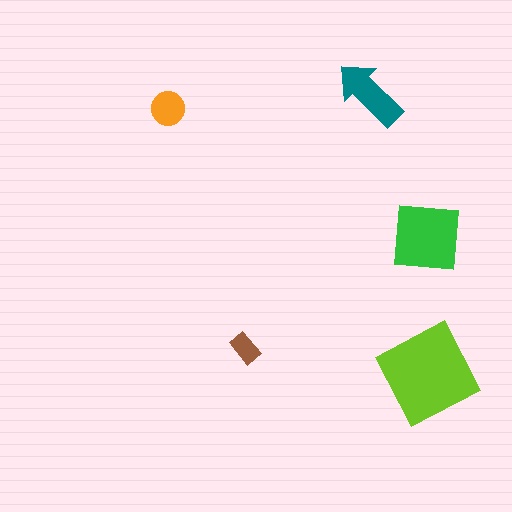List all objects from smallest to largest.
The brown rectangle, the orange circle, the teal arrow, the green square, the lime square.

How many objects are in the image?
There are 5 objects in the image.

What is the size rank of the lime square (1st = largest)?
1st.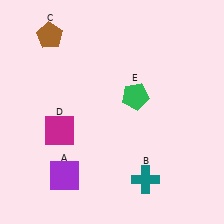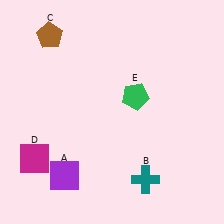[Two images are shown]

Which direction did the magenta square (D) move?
The magenta square (D) moved down.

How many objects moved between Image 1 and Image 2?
1 object moved between the two images.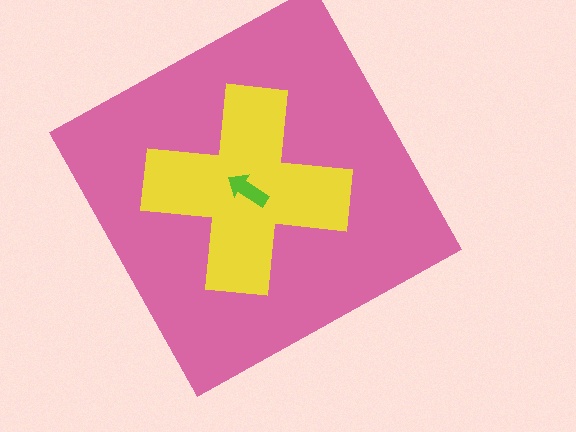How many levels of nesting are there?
3.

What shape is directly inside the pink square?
The yellow cross.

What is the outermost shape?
The pink square.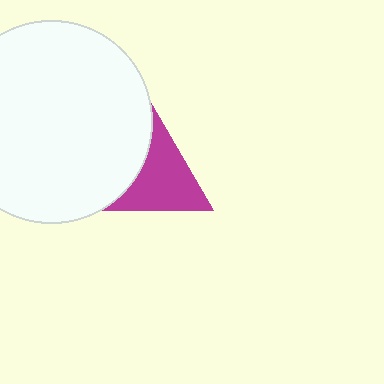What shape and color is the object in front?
The object in front is a white circle.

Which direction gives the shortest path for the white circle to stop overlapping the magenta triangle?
Moving left gives the shortest separation.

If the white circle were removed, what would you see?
You would see the complete magenta triangle.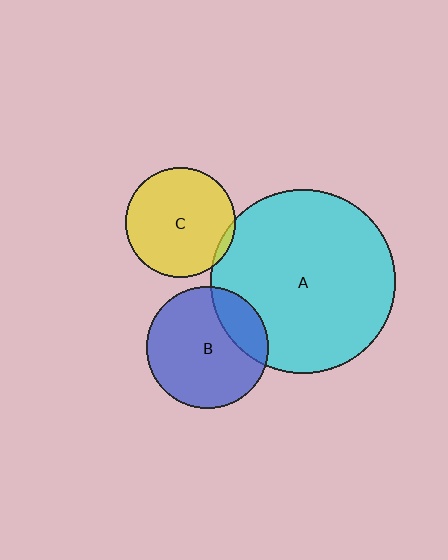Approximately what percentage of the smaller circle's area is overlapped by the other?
Approximately 5%.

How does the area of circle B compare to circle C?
Approximately 1.2 times.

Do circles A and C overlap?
Yes.